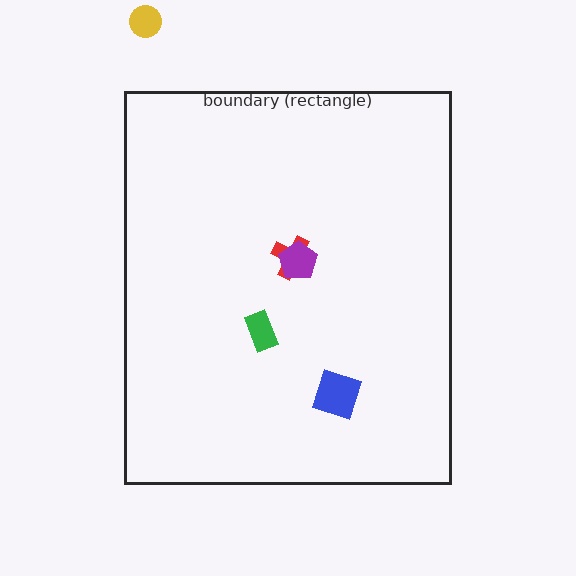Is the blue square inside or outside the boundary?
Inside.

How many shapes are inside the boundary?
4 inside, 1 outside.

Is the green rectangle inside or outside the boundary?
Inside.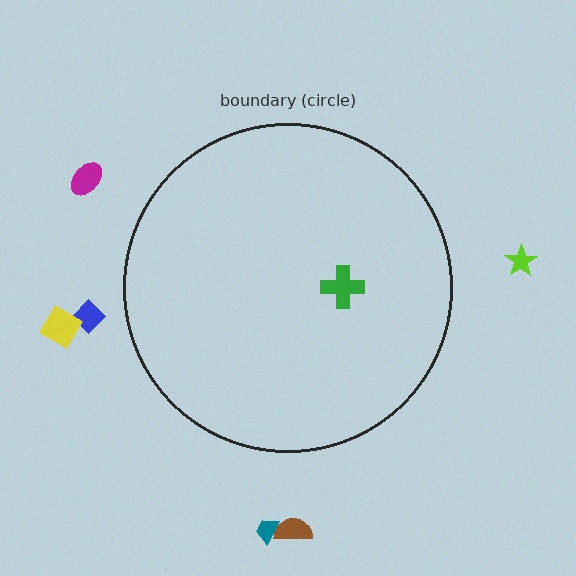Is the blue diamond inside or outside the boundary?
Outside.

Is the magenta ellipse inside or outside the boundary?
Outside.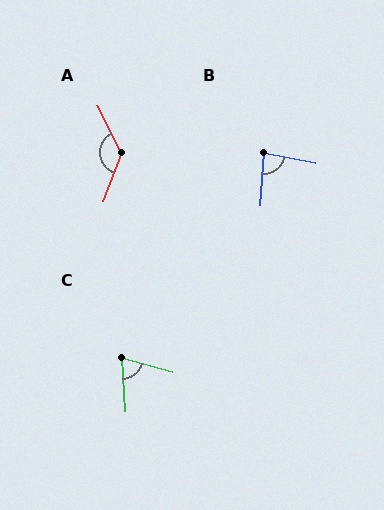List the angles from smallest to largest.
C (71°), B (83°), A (133°).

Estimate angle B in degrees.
Approximately 83 degrees.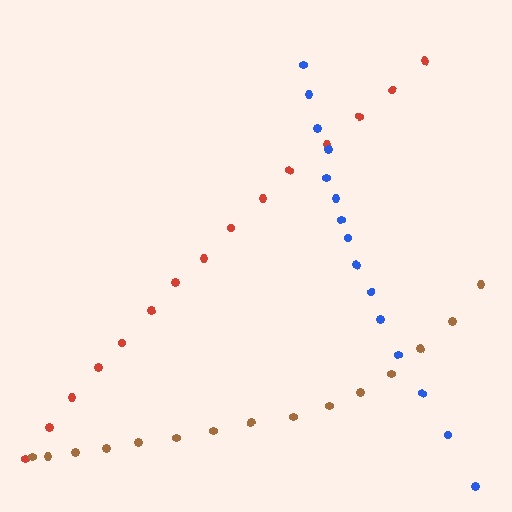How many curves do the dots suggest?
There are 3 distinct paths.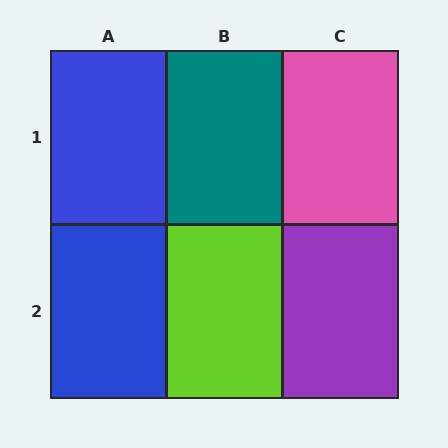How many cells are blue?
2 cells are blue.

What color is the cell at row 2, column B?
Lime.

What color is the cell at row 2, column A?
Blue.